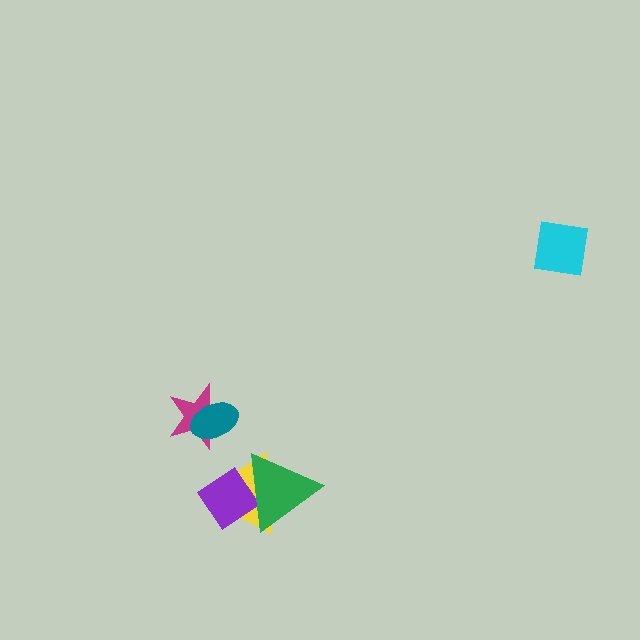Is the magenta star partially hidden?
Yes, it is partially covered by another shape.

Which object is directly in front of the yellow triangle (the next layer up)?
The purple diamond is directly in front of the yellow triangle.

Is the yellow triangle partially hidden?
Yes, it is partially covered by another shape.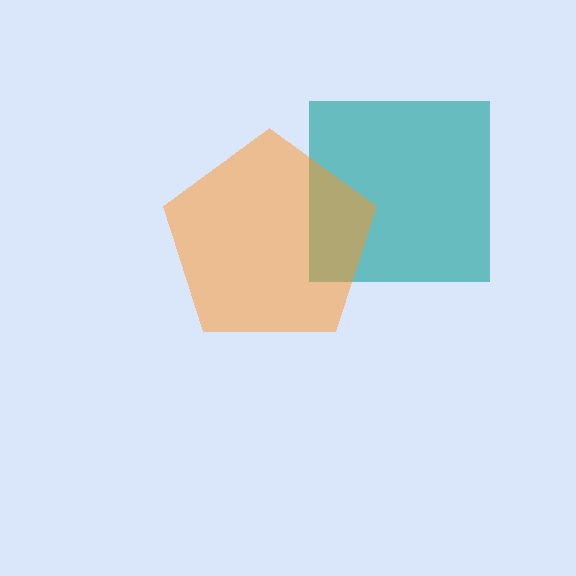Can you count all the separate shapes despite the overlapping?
Yes, there are 2 separate shapes.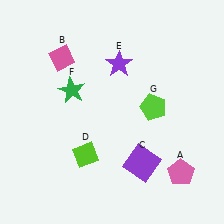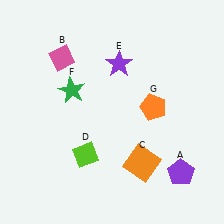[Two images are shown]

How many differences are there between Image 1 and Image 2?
There are 3 differences between the two images.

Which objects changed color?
A changed from pink to purple. C changed from purple to orange. G changed from lime to orange.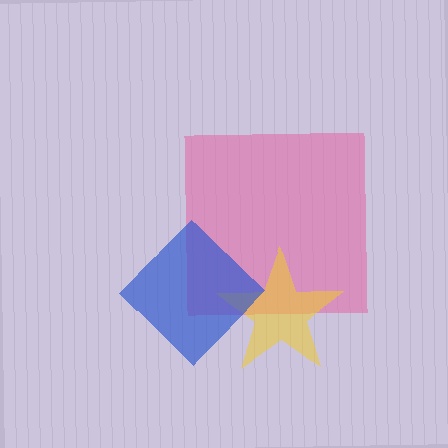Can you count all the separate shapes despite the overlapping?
Yes, there are 3 separate shapes.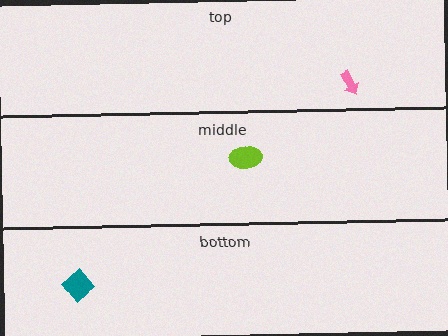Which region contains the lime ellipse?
The middle region.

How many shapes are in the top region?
1.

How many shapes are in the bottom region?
1.